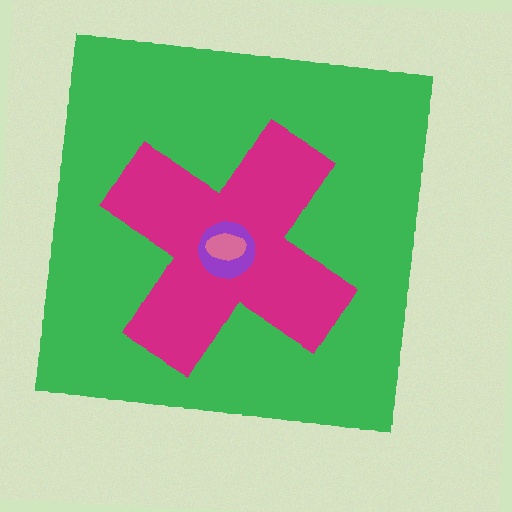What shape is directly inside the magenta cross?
The purple circle.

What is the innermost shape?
The pink ellipse.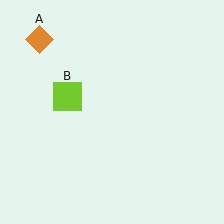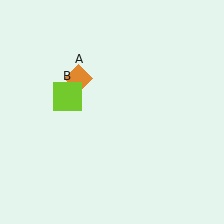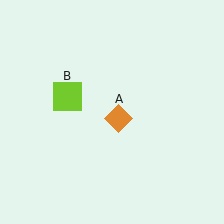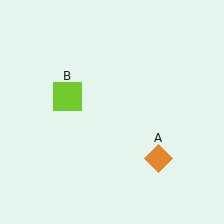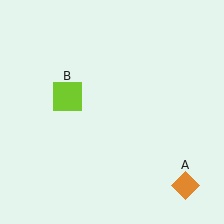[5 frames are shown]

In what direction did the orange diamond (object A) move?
The orange diamond (object A) moved down and to the right.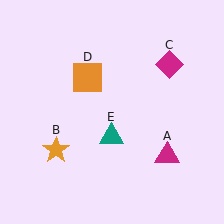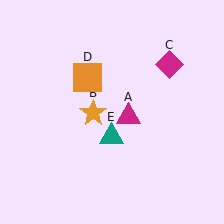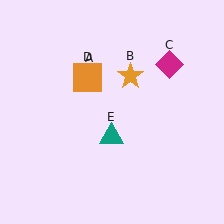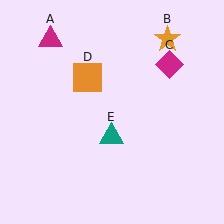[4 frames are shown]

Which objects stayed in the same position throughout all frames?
Magenta diamond (object C) and orange square (object D) and teal triangle (object E) remained stationary.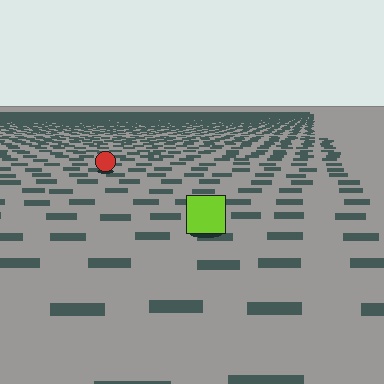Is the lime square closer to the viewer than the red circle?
Yes. The lime square is closer — you can tell from the texture gradient: the ground texture is coarser near it.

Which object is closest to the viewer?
The lime square is closest. The texture marks near it are larger and more spread out.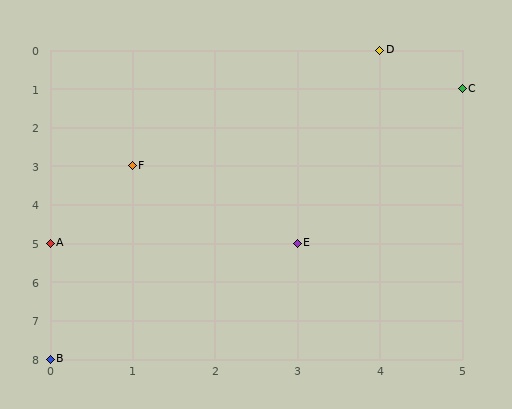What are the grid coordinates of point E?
Point E is at grid coordinates (3, 5).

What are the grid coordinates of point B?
Point B is at grid coordinates (0, 8).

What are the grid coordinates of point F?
Point F is at grid coordinates (1, 3).